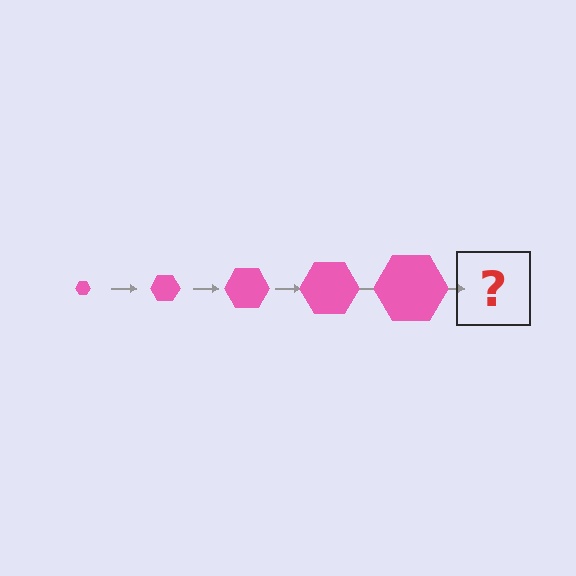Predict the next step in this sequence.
The next step is a pink hexagon, larger than the previous one.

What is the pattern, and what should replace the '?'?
The pattern is that the hexagon gets progressively larger each step. The '?' should be a pink hexagon, larger than the previous one.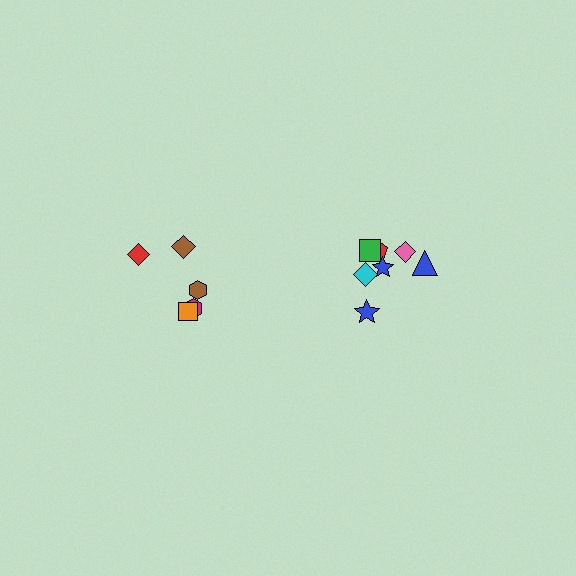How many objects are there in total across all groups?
There are 12 objects.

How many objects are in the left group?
There are 5 objects.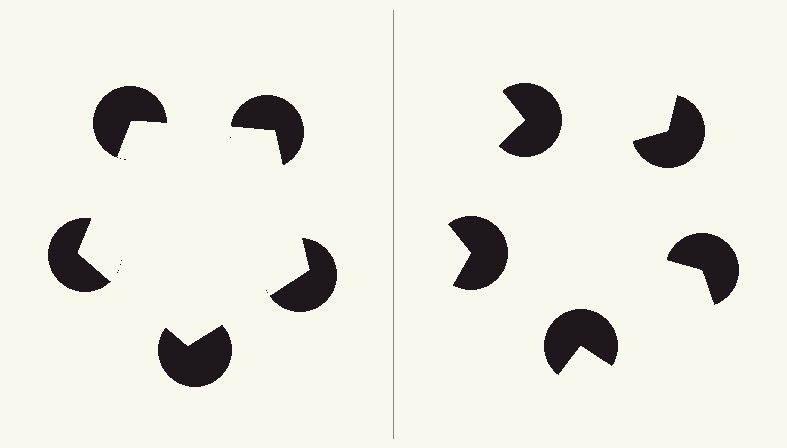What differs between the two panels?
The pac-man discs are positioned identically on both sides; only the wedge orientations differ. On the left they align to a pentagon; on the right they are misaligned.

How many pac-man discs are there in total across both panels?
10 — 5 on each side.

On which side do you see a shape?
An illusory pentagon appears on the left side. On the right side the wedge cuts are rotated, so no coherent shape forms.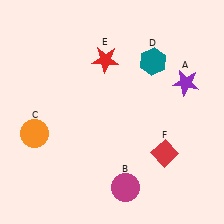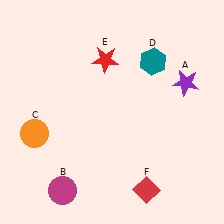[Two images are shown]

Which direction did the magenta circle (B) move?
The magenta circle (B) moved left.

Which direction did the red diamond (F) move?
The red diamond (F) moved down.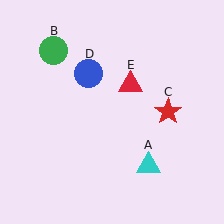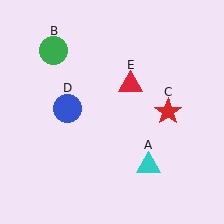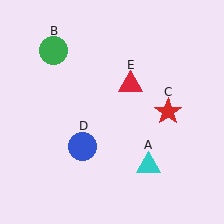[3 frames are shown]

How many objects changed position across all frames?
1 object changed position: blue circle (object D).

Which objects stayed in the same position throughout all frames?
Cyan triangle (object A) and green circle (object B) and red star (object C) and red triangle (object E) remained stationary.